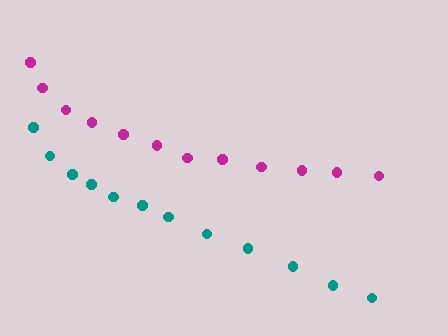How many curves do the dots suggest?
There are 2 distinct paths.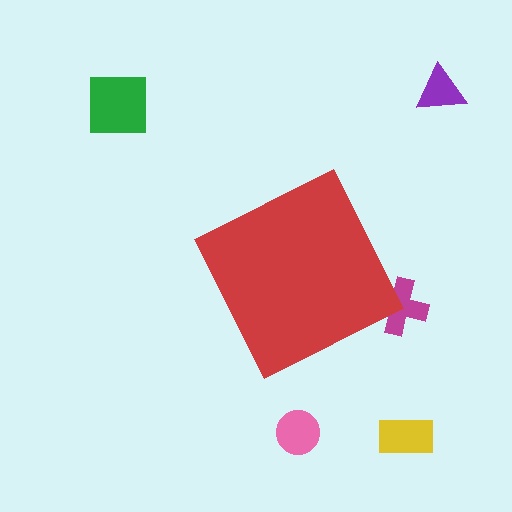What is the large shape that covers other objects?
A red diamond.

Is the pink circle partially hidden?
No, the pink circle is fully visible.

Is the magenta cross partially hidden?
Yes, the magenta cross is partially hidden behind the red diamond.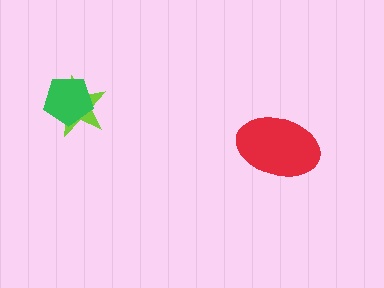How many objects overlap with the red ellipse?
0 objects overlap with the red ellipse.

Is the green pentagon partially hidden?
No, no other shape covers it.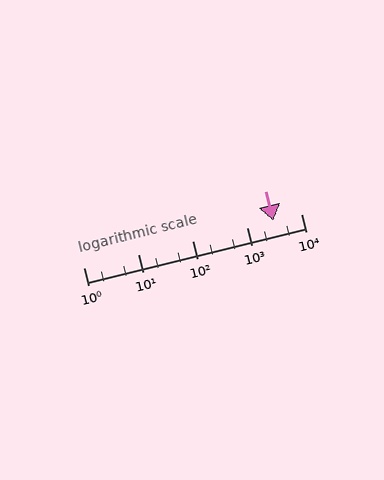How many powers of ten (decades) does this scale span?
The scale spans 4 decades, from 1 to 10000.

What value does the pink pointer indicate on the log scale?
The pointer indicates approximately 3100.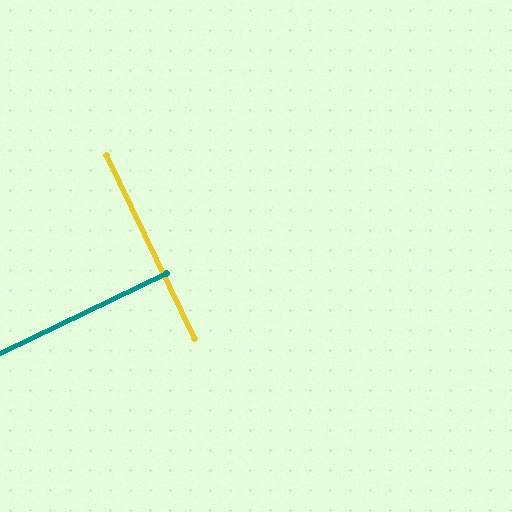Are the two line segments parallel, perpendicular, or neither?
Perpendicular — they meet at approximately 90°.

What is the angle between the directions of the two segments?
Approximately 90 degrees.